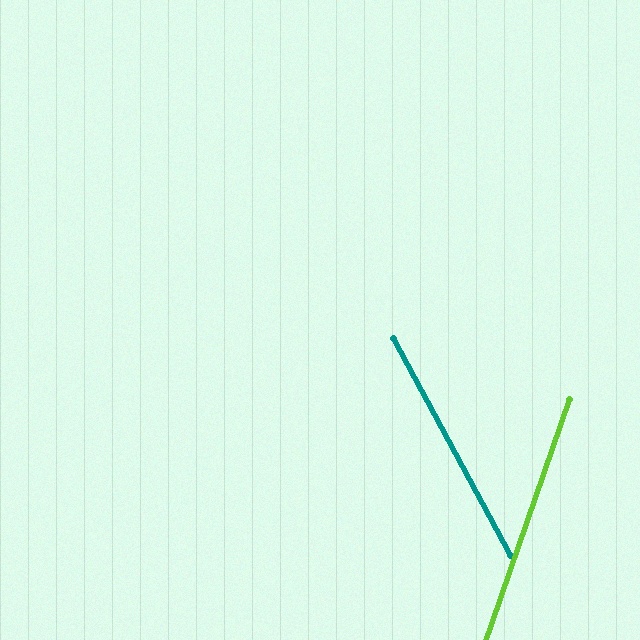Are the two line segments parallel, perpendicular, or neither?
Neither parallel nor perpendicular — they differ by about 47°.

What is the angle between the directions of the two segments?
Approximately 47 degrees.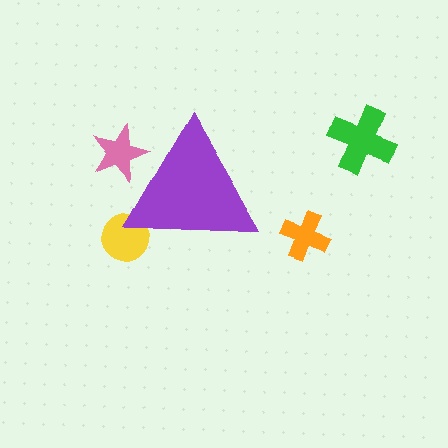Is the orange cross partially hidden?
No, the orange cross is fully visible.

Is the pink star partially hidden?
Yes, the pink star is partially hidden behind the purple triangle.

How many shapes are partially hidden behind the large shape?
2 shapes are partially hidden.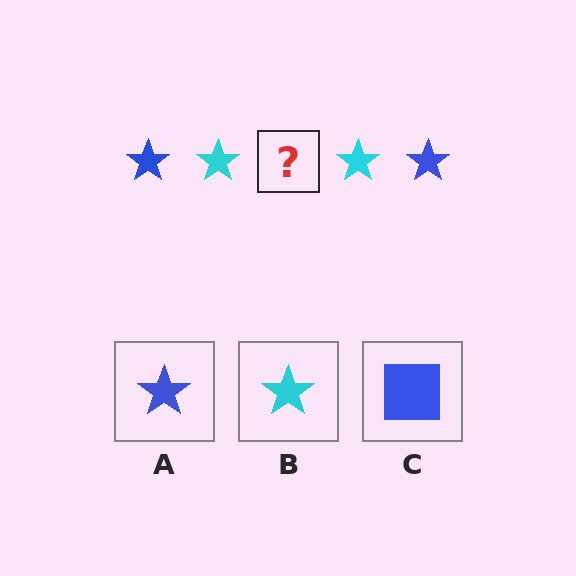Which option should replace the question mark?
Option A.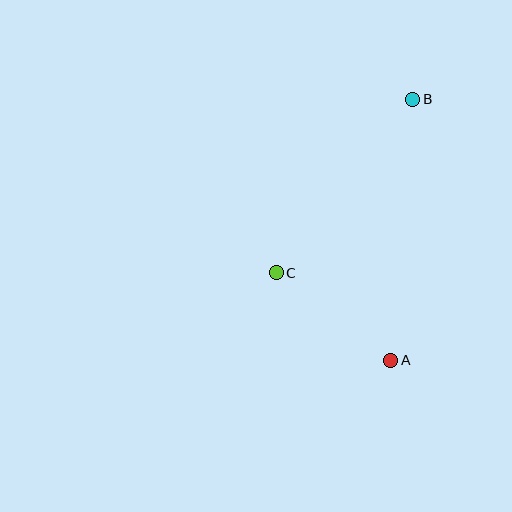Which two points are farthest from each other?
Points A and B are farthest from each other.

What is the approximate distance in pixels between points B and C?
The distance between B and C is approximately 221 pixels.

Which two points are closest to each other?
Points A and C are closest to each other.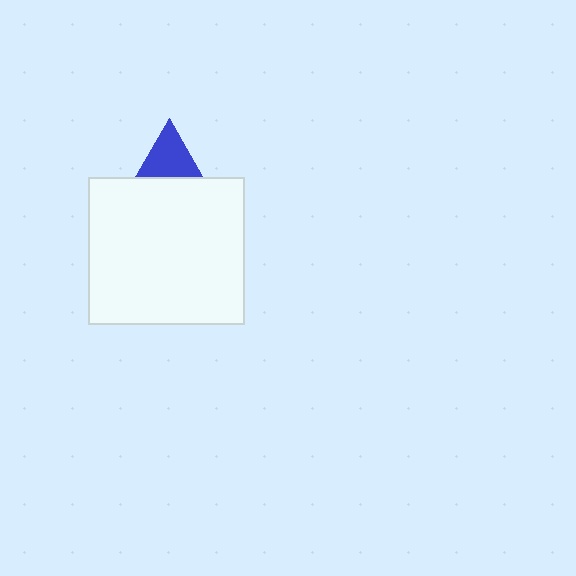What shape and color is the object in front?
The object in front is a white rectangle.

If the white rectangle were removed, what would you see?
You would see the complete blue triangle.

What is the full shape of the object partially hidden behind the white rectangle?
The partially hidden object is a blue triangle.